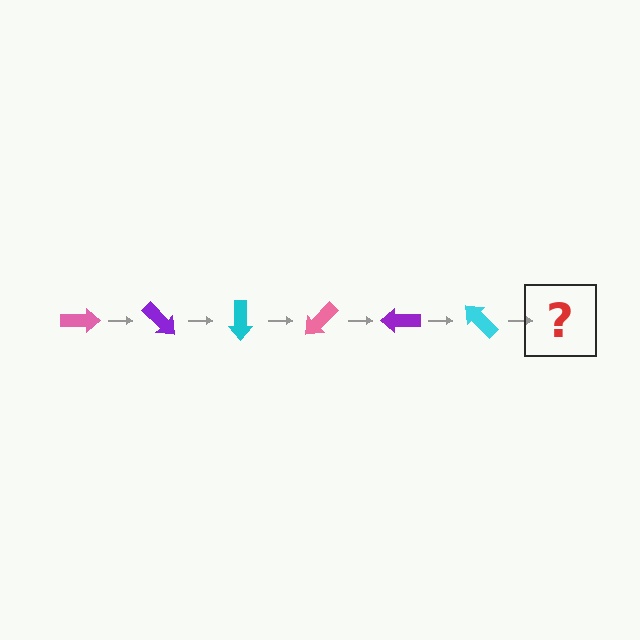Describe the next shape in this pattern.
It should be a pink arrow, rotated 270 degrees from the start.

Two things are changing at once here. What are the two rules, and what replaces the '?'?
The two rules are that it rotates 45 degrees each step and the color cycles through pink, purple, and cyan. The '?' should be a pink arrow, rotated 270 degrees from the start.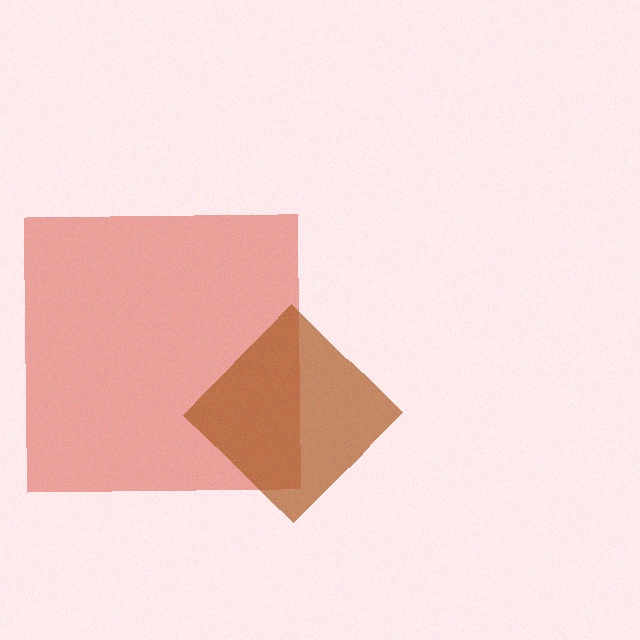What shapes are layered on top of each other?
The layered shapes are: a red square, a brown diamond.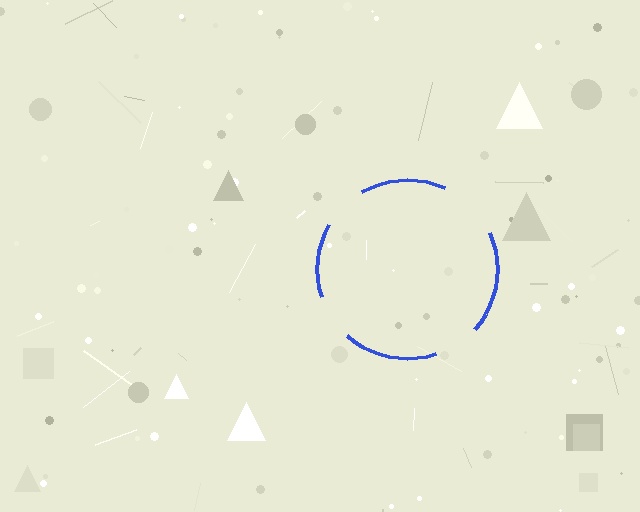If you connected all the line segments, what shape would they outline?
They would outline a circle.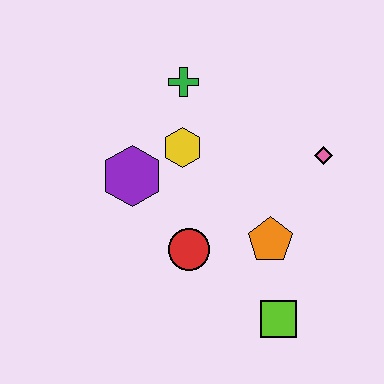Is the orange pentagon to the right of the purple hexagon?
Yes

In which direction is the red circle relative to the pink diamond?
The red circle is to the left of the pink diamond.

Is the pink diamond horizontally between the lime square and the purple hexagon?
No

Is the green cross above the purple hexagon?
Yes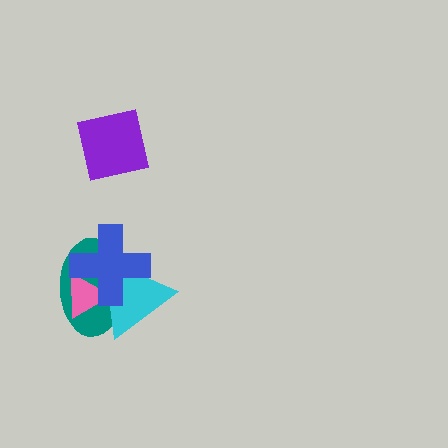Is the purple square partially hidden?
No, no other shape covers it.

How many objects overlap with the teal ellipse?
3 objects overlap with the teal ellipse.